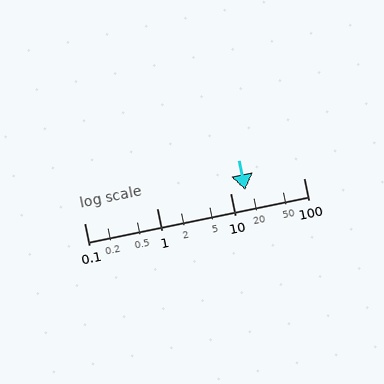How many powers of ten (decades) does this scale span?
The scale spans 3 decades, from 0.1 to 100.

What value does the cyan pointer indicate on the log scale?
The pointer indicates approximately 16.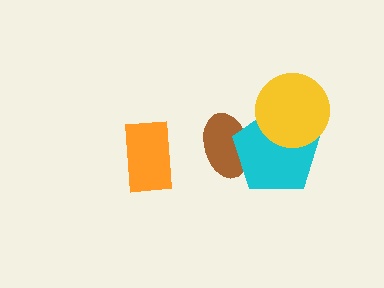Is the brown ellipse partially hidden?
Yes, it is partially covered by another shape.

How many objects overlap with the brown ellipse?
1 object overlaps with the brown ellipse.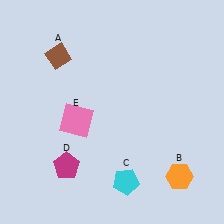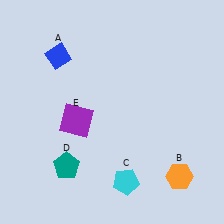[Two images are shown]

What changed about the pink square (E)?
In Image 1, E is pink. In Image 2, it changed to purple.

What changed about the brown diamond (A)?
In Image 1, A is brown. In Image 2, it changed to blue.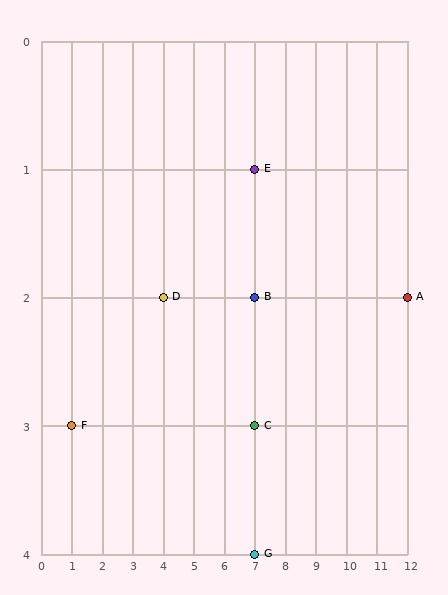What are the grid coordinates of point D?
Point D is at grid coordinates (4, 2).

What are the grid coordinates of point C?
Point C is at grid coordinates (7, 3).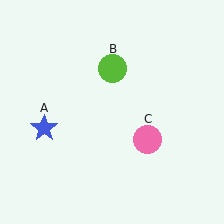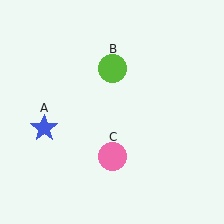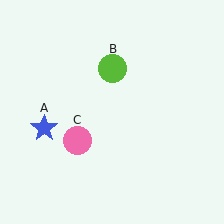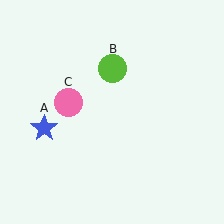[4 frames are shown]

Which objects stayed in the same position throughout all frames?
Blue star (object A) and lime circle (object B) remained stationary.